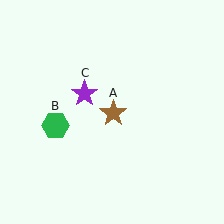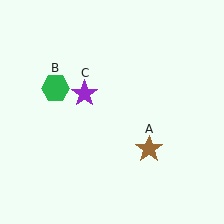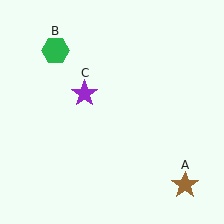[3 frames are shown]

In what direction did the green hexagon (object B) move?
The green hexagon (object B) moved up.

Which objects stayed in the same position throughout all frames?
Purple star (object C) remained stationary.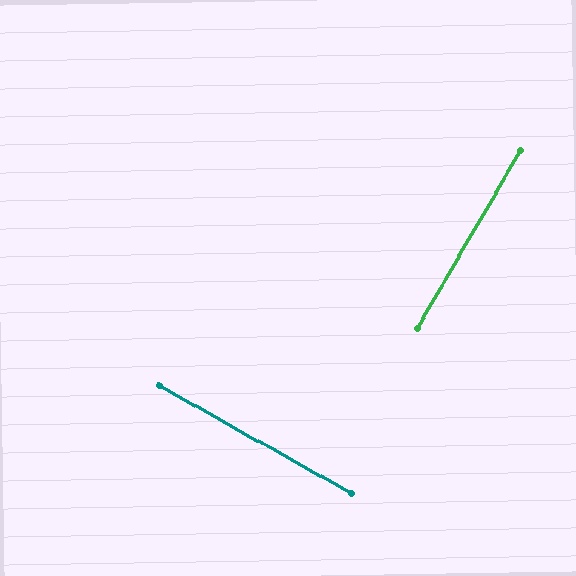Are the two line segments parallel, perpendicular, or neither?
Perpendicular — they meet at approximately 89°.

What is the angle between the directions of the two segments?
Approximately 89 degrees.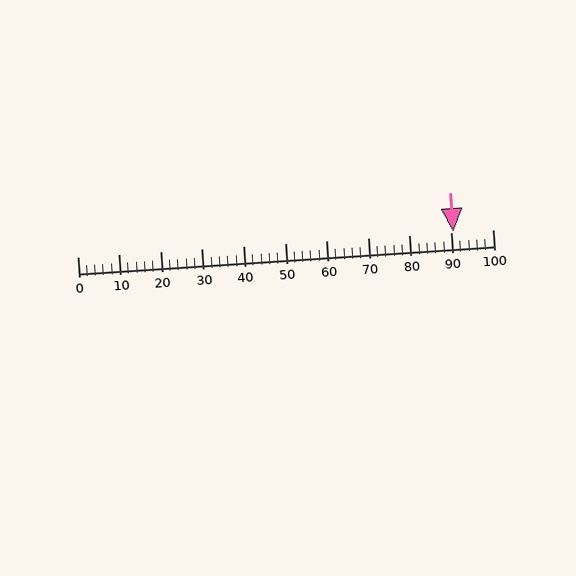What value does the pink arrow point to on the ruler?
The pink arrow points to approximately 90.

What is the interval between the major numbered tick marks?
The major tick marks are spaced 10 units apart.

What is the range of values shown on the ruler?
The ruler shows values from 0 to 100.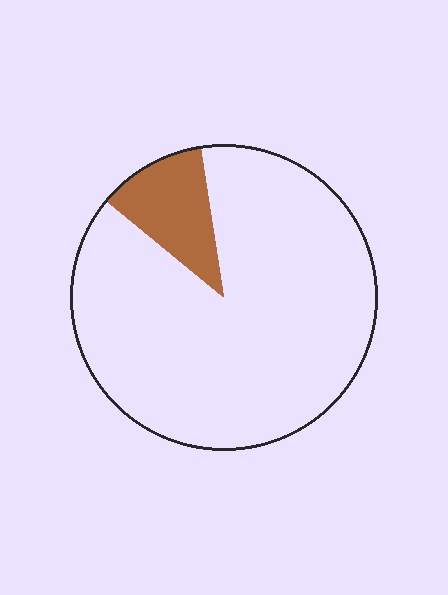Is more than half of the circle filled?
No.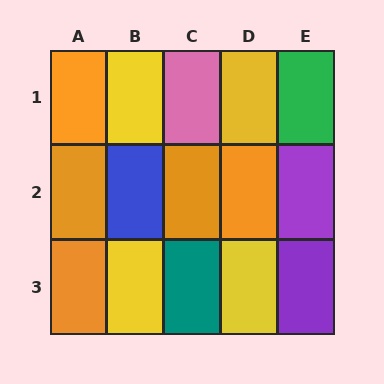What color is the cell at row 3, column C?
Teal.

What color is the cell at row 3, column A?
Orange.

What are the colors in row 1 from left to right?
Orange, yellow, pink, yellow, green.